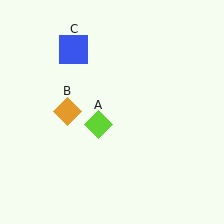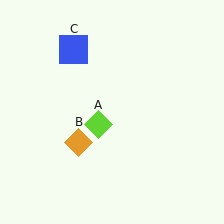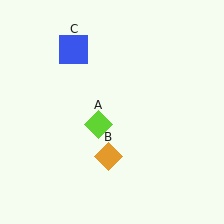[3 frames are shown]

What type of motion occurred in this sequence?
The orange diamond (object B) rotated counterclockwise around the center of the scene.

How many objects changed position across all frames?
1 object changed position: orange diamond (object B).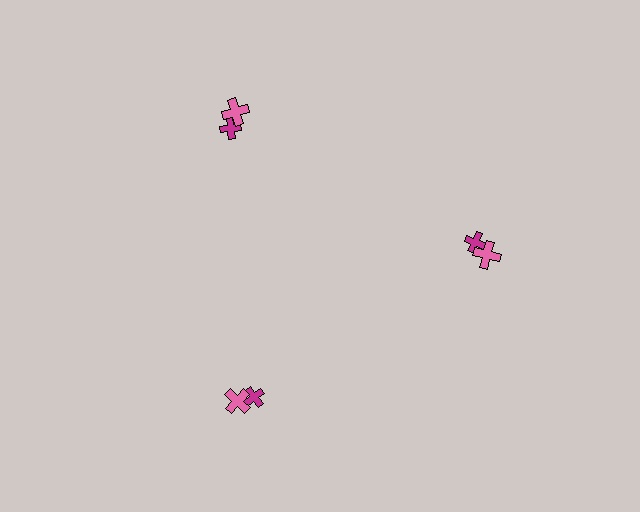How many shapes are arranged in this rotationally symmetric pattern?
There are 6 shapes, arranged in 3 groups of 2.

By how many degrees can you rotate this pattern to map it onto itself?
The pattern maps onto itself every 120 degrees of rotation.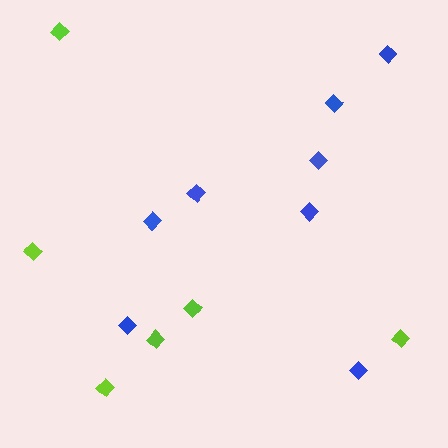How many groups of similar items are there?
There are 2 groups: one group of blue diamonds (8) and one group of lime diamonds (6).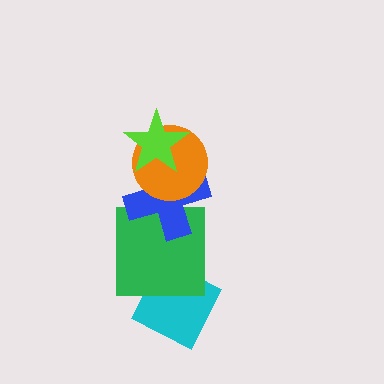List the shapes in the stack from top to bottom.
From top to bottom: the lime star, the orange circle, the blue cross, the green square, the cyan diamond.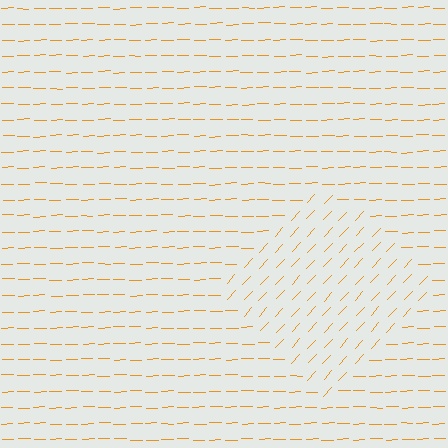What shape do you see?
I see a diamond.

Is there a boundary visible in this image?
Yes, there is a texture boundary formed by a change in line orientation.